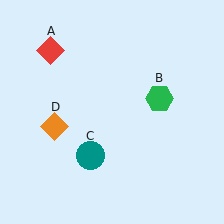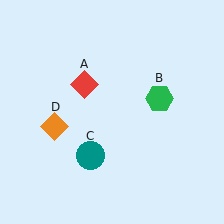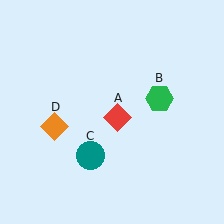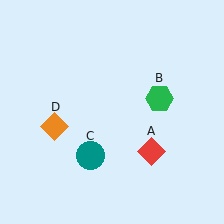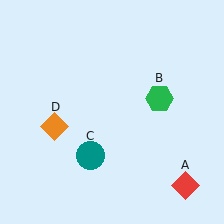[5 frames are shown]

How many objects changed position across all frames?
1 object changed position: red diamond (object A).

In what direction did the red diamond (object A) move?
The red diamond (object A) moved down and to the right.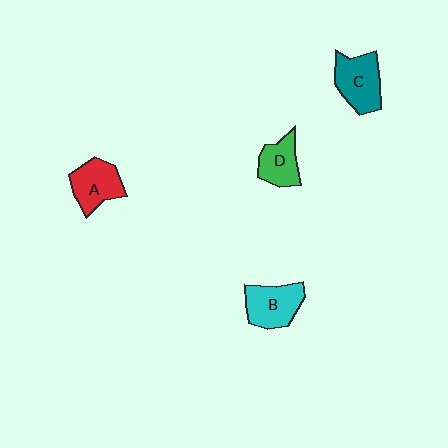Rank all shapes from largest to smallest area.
From largest to smallest: C (teal), B (cyan), A (red), D (green).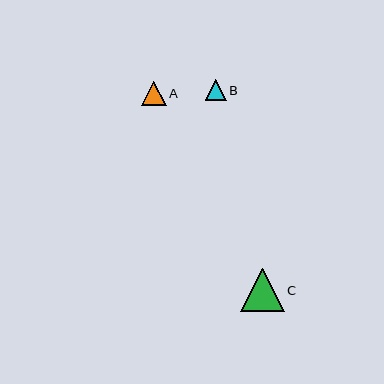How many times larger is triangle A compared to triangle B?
Triangle A is approximately 1.1 times the size of triangle B.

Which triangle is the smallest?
Triangle B is the smallest with a size of approximately 21 pixels.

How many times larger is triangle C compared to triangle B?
Triangle C is approximately 2.1 times the size of triangle B.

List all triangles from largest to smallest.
From largest to smallest: C, A, B.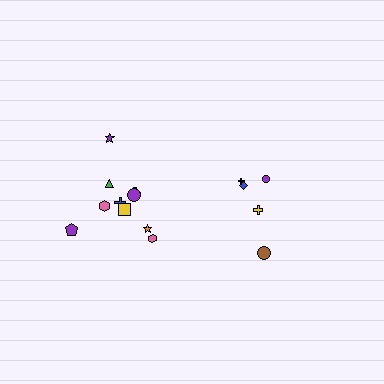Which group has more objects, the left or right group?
The left group.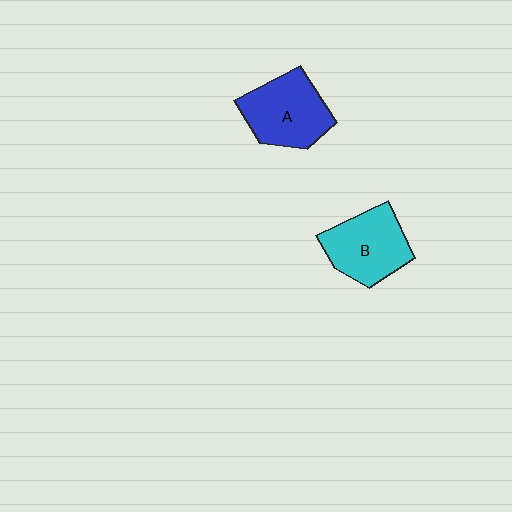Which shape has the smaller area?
Shape B (cyan).